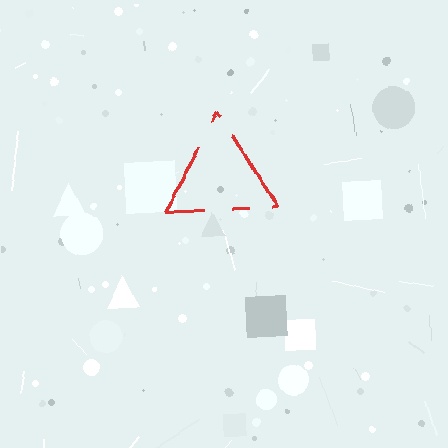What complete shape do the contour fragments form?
The contour fragments form a triangle.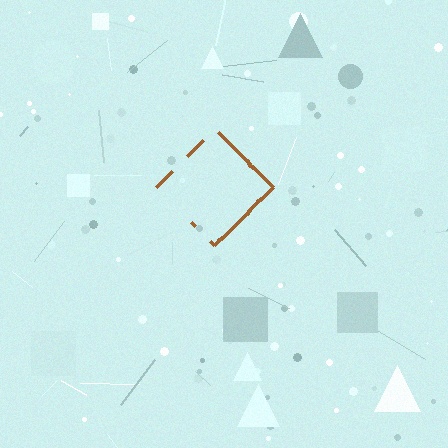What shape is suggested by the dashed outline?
The dashed outline suggests a diamond.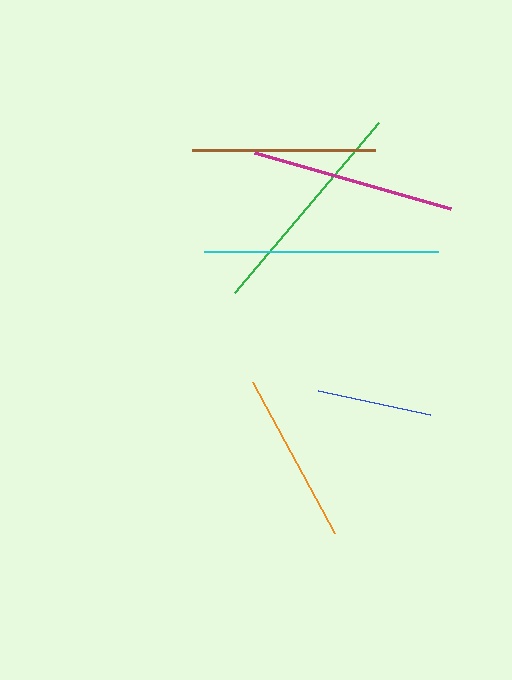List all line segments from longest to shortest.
From longest to shortest: cyan, green, magenta, brown, orange, blue.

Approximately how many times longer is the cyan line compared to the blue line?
The cyan line is approximately 2.0 times the length of the blue line.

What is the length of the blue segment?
The blue segment is approximately 115 pixels long.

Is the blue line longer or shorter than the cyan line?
The cyan line is longer than the blue line.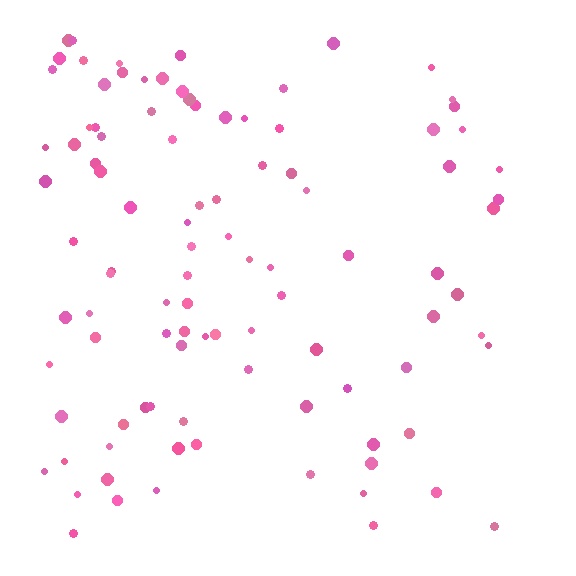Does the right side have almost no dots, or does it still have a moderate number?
Still a moderate number, just noticeably fewer than the left.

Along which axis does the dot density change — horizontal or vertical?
Horizontal.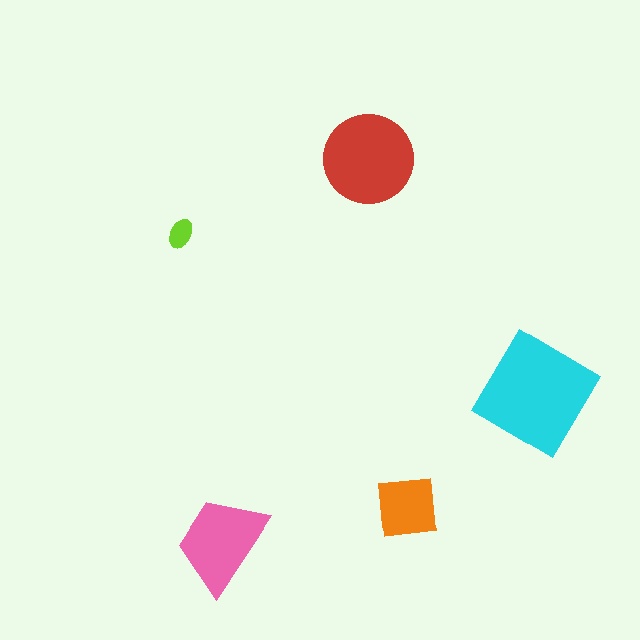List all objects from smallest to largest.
The lime ellipse, the orange square, the pink trapezoid, the red circle, the cyan diamond.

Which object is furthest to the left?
The lime ellipse is leftmost.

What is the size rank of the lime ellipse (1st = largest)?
5th.